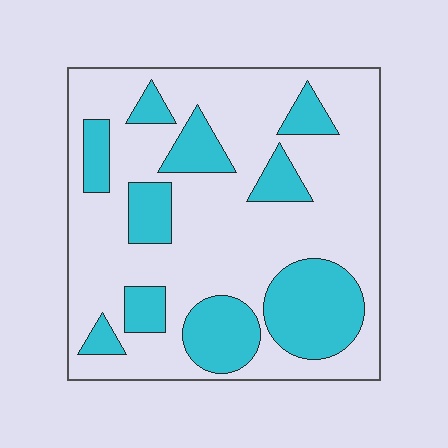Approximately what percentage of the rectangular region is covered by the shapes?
Approximately 30%.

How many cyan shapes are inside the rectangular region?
10.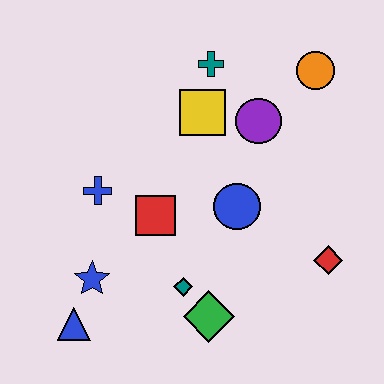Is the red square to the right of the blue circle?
No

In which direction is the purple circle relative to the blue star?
The purple circle is to the right of the blue star.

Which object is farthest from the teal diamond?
The orange circle is farthest from the teal diamond.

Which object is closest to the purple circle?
The yellow square is closest to the purple circle.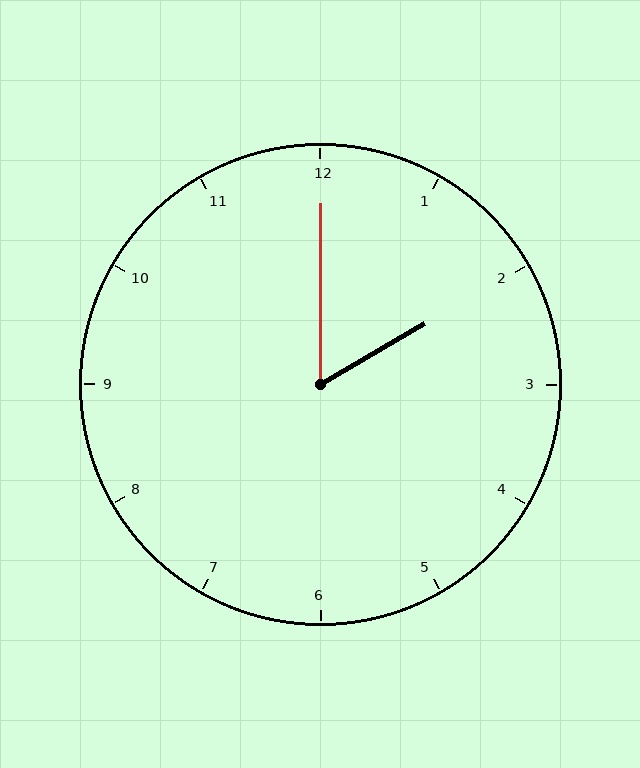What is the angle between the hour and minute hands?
Approximately 60 degrees.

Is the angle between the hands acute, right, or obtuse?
It is acute.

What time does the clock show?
2:00.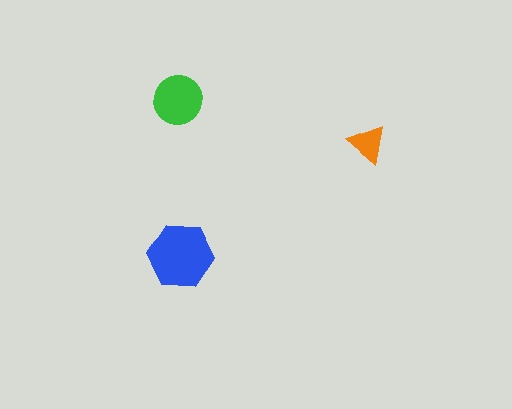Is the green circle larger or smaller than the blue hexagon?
Smaller.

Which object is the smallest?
The orange triangle.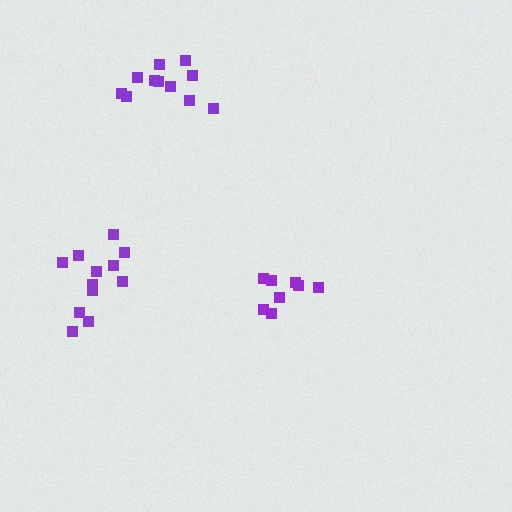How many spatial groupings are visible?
There are 3 spatial groupings.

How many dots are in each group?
Group 1: 8 dots, Group 2: 12 dots, Group 3: 11 dots (31 total).